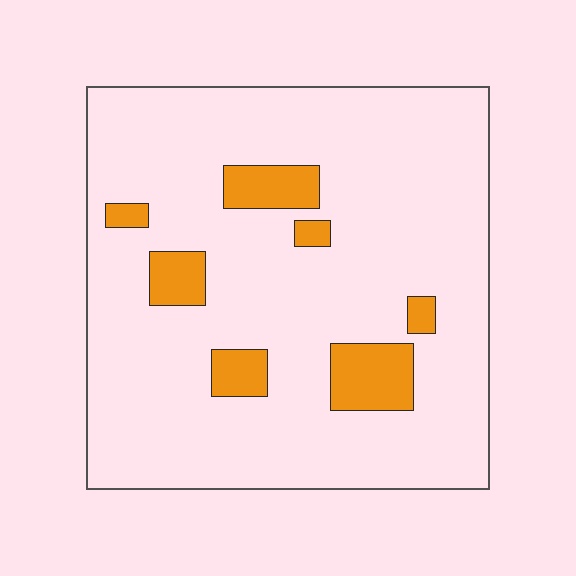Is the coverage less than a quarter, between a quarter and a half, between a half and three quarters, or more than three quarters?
Less than a quarter.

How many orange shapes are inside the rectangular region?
7.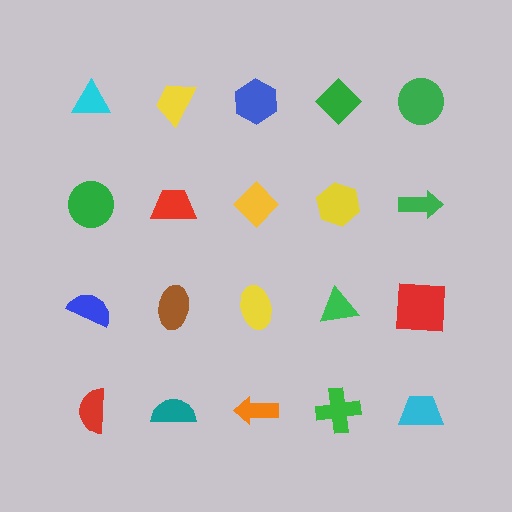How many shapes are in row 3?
5 shapes.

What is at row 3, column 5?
A red square.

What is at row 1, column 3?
A blue hexagon.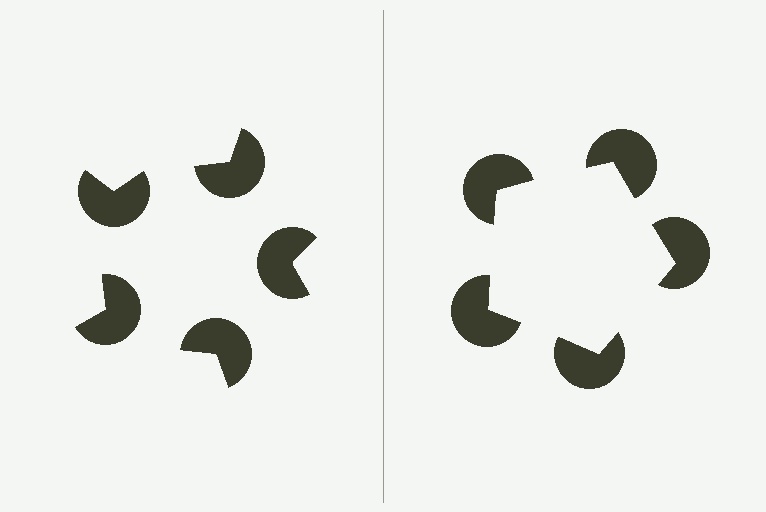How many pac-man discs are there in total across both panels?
10 — 5 on each side.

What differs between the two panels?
The pac-man discs are positioned identically on both sides; only the wedge orientations differ. On the right they align to a pentagon; on the left they are misaligned.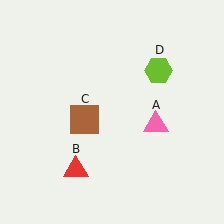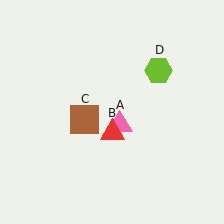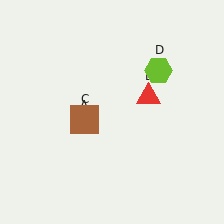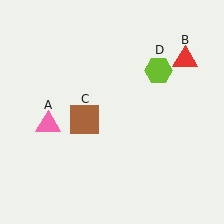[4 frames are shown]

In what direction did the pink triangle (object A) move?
The pink triangle (object A) moved left.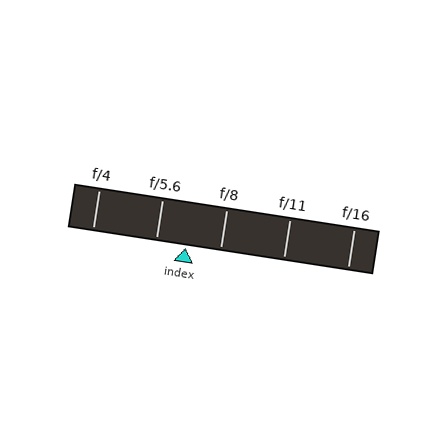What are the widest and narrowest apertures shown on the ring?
The widest aperture shown is f/4 and the narrowest is f/16.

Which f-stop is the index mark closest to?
The index mark is closest to f/5.6.